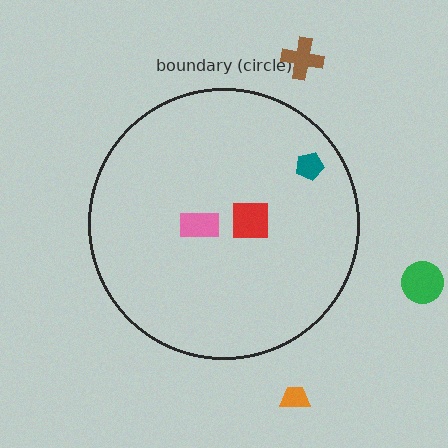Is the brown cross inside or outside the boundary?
Outside.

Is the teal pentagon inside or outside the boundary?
Inside.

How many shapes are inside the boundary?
3 inside, 3 outside.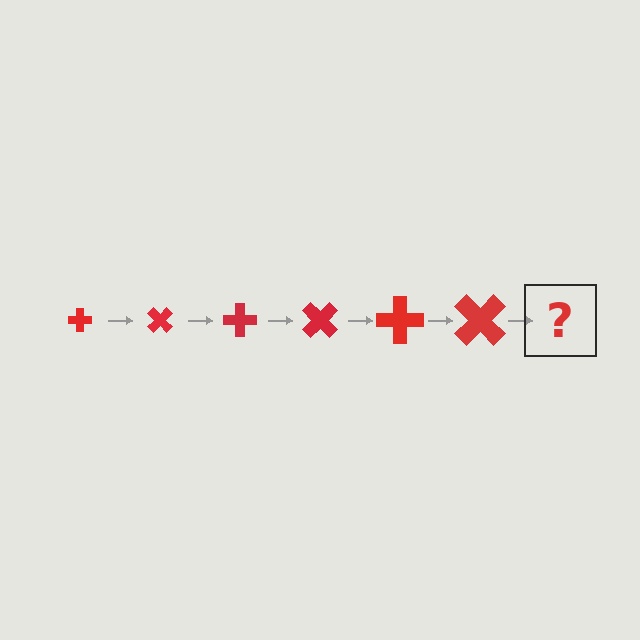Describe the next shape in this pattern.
It should be a cross, larger than the previous one and rotated 270 degrees from the start.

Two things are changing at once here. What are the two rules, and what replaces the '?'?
The two rules are that the cross grows larger each step and it rotates 45 degrees each step. The '?' should be a cross, larger than the previous one and rotated 270 degrees from the start.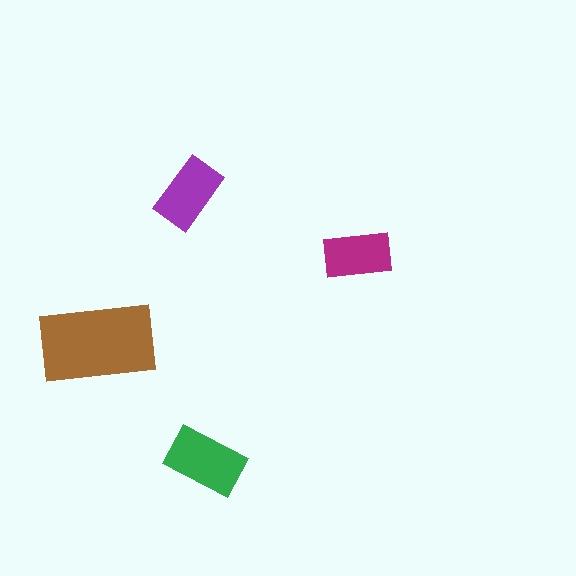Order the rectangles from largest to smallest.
the brown one, the green one, the purple one, the magenta one.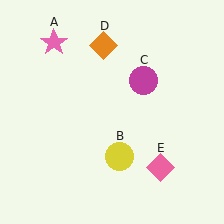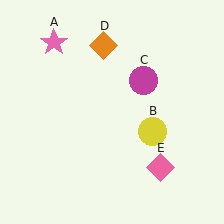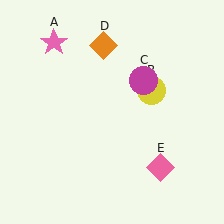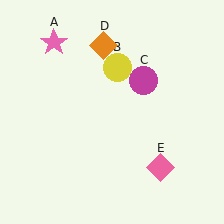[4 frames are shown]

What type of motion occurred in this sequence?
The yellow circle (object B) rotated counterclockwise around the center of the scene.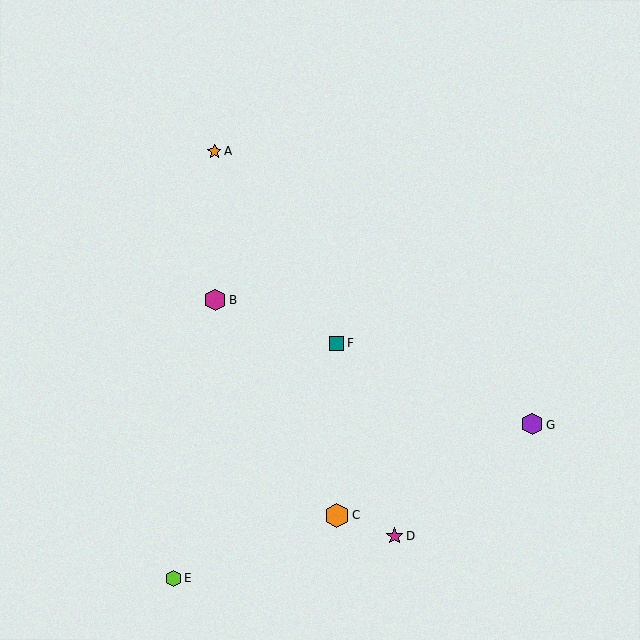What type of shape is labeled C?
Shape C is an orange hexagon.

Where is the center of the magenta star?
The center of the magenta star is at (394, 536).